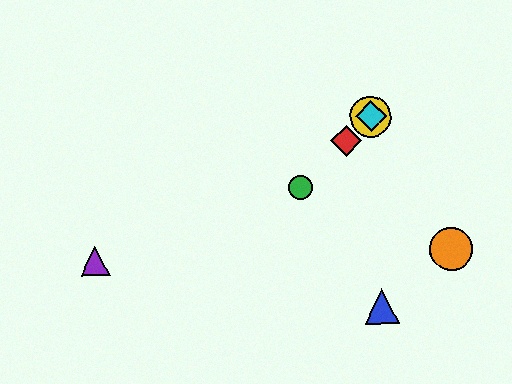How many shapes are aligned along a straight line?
4 shapes (the red diamond, the green circle, the yellow circle, the cyan diamond) are aligned along a straight line.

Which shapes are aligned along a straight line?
The red diamond, the green circle, the yellow circle, the cyan diamond are aligned along a straight line.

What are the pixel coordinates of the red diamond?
The red diamond is at (346, 141).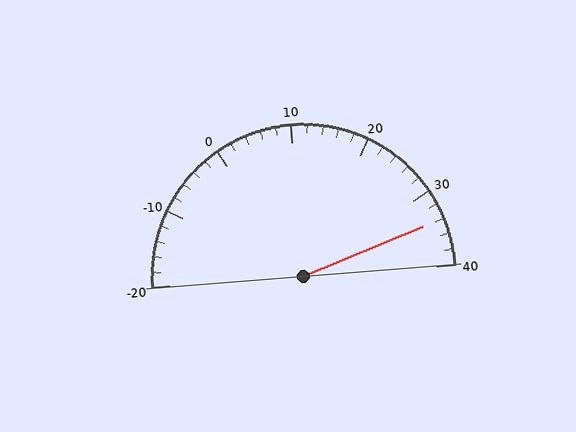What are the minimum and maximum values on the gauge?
The gauge ranges from -20 to 40.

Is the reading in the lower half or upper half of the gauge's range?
The reading is in the upper half of the range (-20 to 40).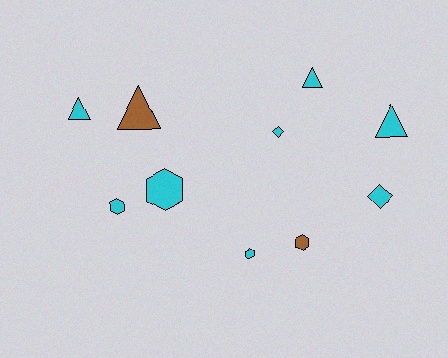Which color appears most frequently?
Cyan, with 8 objects.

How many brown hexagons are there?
There is 1 brown hexagon.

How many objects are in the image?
There are 10 objects.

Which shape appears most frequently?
Triangle, with 4 objects.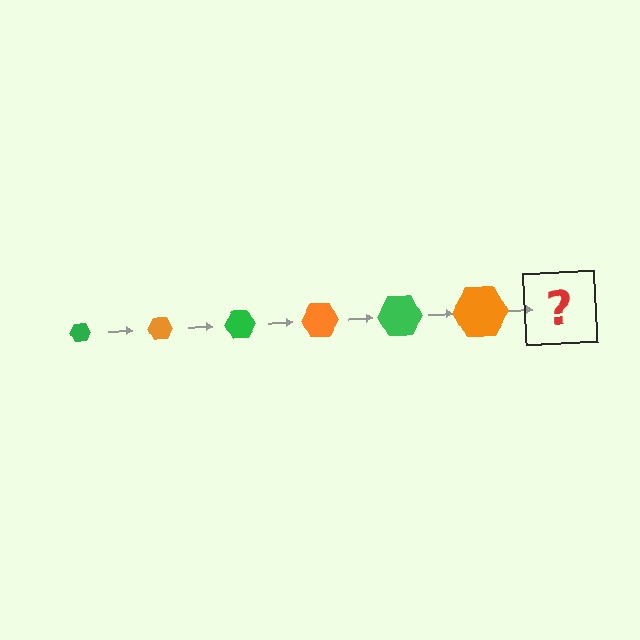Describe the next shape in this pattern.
It should be a green hexagon, larger than the previous one.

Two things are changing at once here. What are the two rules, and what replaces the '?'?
The two rules are that the hexagon grows larger each step and the color cycles through green and orange. The '?' should be a green hexagon, larger than the previous one.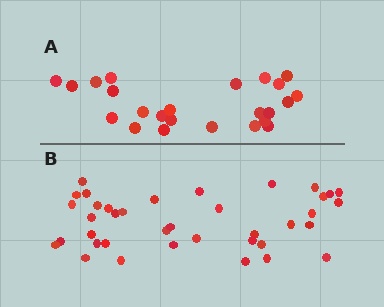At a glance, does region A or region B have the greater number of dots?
Region B (the bottom region) has more dots.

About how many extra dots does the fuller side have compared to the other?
Region B has approximately 15 more dots than region A.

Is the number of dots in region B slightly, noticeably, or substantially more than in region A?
Region B has substantially more. The ratio is roughly 1.6 to 1.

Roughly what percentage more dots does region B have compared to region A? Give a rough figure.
About 60% more.